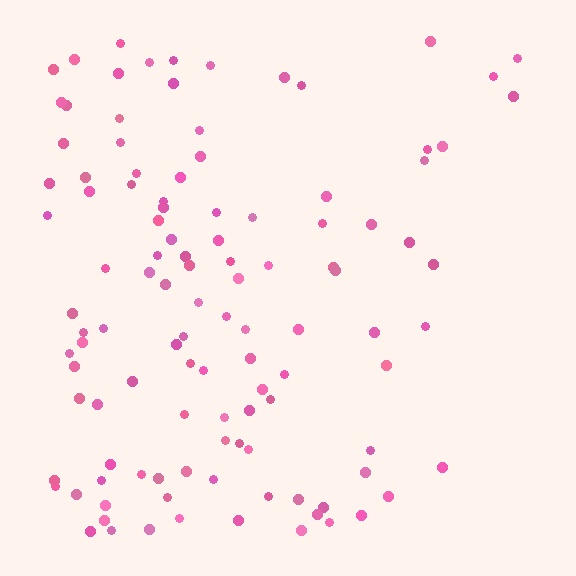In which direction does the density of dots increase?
From right to left, with the left side densest.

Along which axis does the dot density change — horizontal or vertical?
Horizontal.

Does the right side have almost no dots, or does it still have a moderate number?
Still a moderate number, just noticeably fewer than the left.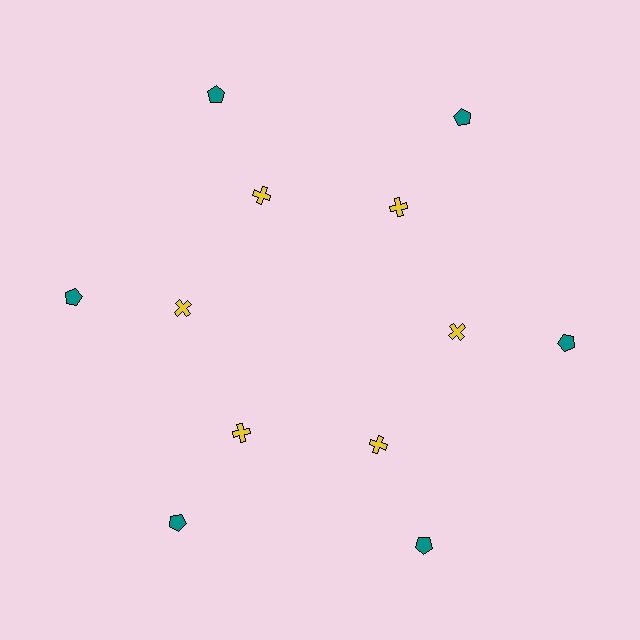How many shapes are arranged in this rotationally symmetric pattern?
There are 12 shapes, arranged in 6 groups of 2.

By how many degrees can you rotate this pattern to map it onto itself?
The pattern maps onto itself every 60 degrees of rotation.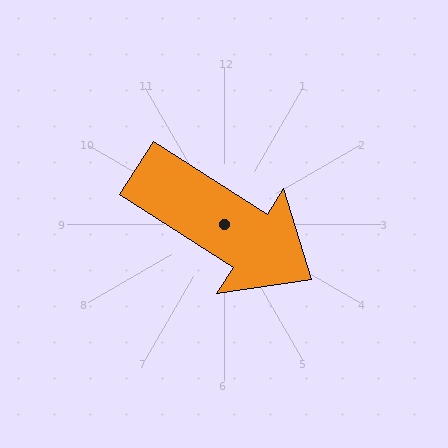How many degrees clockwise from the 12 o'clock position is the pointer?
Approximately 123 degrees.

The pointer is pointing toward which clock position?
Roughly 4 o'clock.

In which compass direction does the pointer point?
Southeast.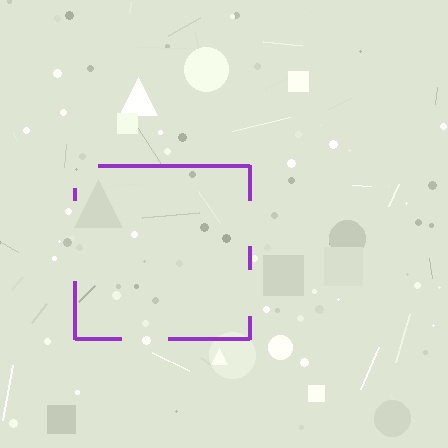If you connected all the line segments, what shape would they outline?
They would outline a square.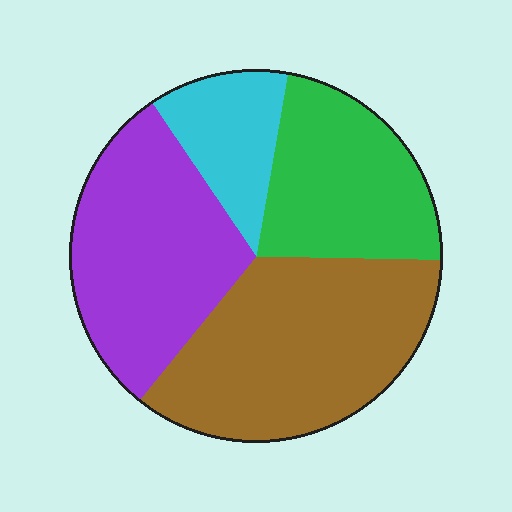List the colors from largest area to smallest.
From largest to smallest: brown, purple, green, cyan.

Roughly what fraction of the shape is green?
Green covers about 25% of the shape.